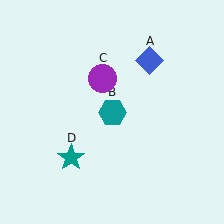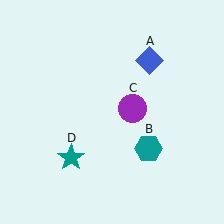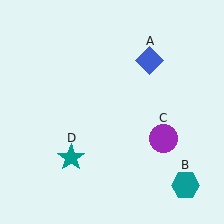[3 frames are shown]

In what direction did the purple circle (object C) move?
The purple circle (object C) moved down and to the right.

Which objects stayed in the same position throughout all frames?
Blue diamond (object A) and teal star (object D) remained stationary.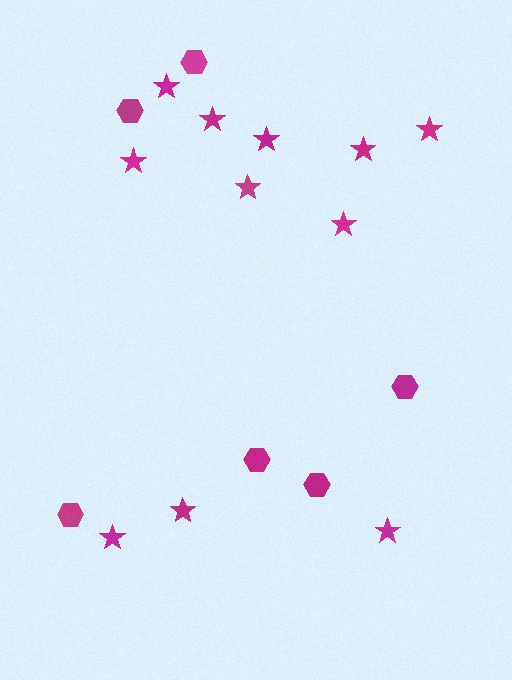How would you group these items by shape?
There are 2 groups: one group of hexagons (6) and one group of stars (11).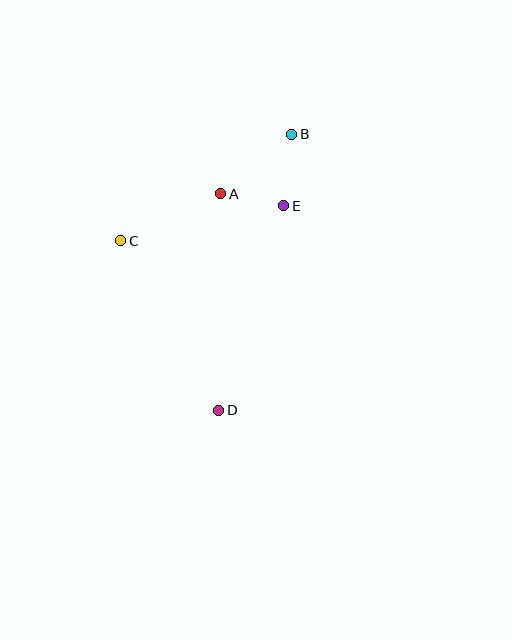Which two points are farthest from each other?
Points B and D are farthest from each other.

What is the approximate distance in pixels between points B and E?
The distance between B and E is approximately 72 pixels.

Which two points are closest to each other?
Points A and E are closest to each other.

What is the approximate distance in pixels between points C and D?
The distance between C and D is approximately 195 pixels.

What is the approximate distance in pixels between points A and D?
The distance between A and D is approximately 216 pixels.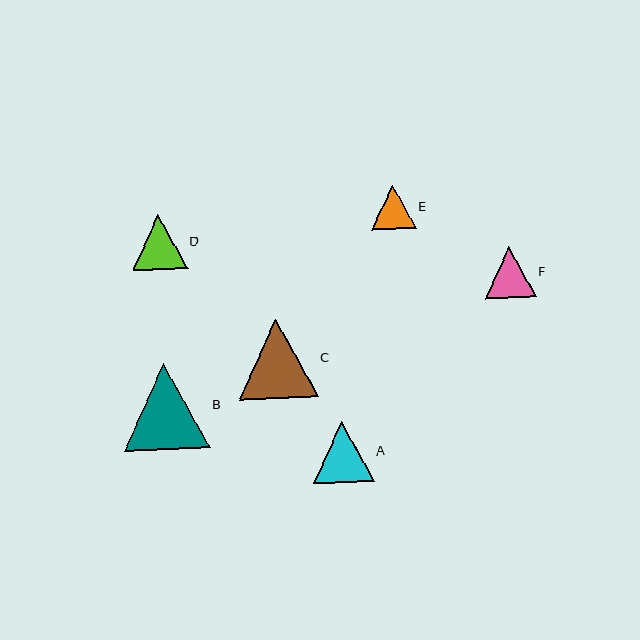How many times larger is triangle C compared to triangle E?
Triangle C is approximately 1.8 times the size of triangle E.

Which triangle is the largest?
Triangle B is the largest with a size of approximately 86 pixels.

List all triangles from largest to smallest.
From largest to smallest: B, C, A, D, F, E.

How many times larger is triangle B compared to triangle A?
Triangle B is approximately 1.4 times the size of triangle A.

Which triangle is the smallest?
Triangle E is the smallest with a size of approximately 44 pixels.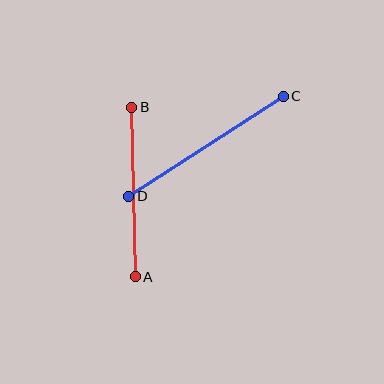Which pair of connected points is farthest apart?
Points C and D are farthest apart.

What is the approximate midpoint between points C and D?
The midpoint is at approximately (206, 146) pixels.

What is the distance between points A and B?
The distance is approximately 170 pixels.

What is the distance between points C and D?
The distance is approximately 184 pixels.